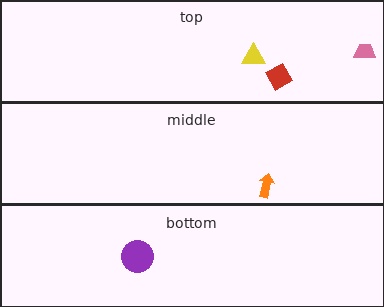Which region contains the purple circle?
The bottom region.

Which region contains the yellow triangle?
The top region.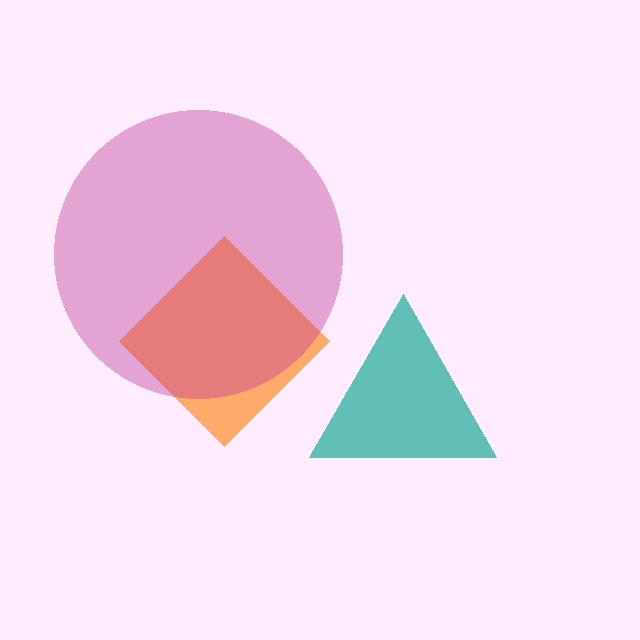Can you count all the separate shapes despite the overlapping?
Yes, there are 3 separate shapes.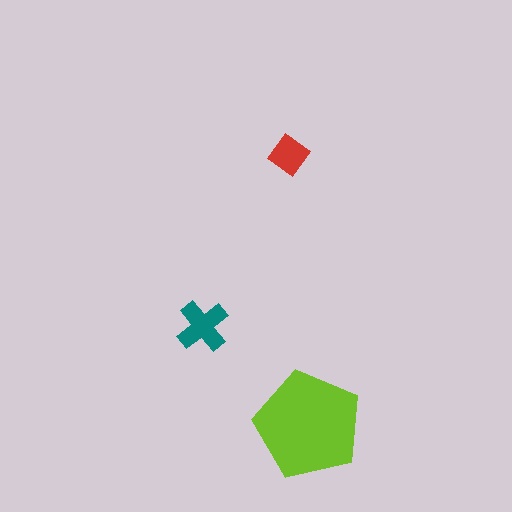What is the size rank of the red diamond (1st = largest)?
3rd.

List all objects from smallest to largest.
The red diamond, the teal cross, the lime pentagon.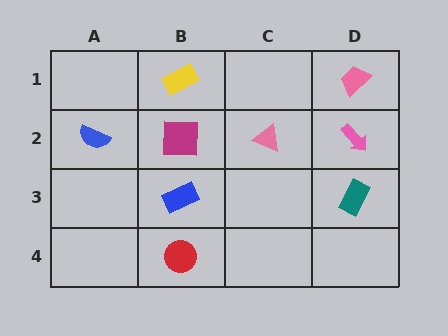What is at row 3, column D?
A teal rectangle.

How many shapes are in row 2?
4 shapes.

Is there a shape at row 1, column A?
No, that cell is empty.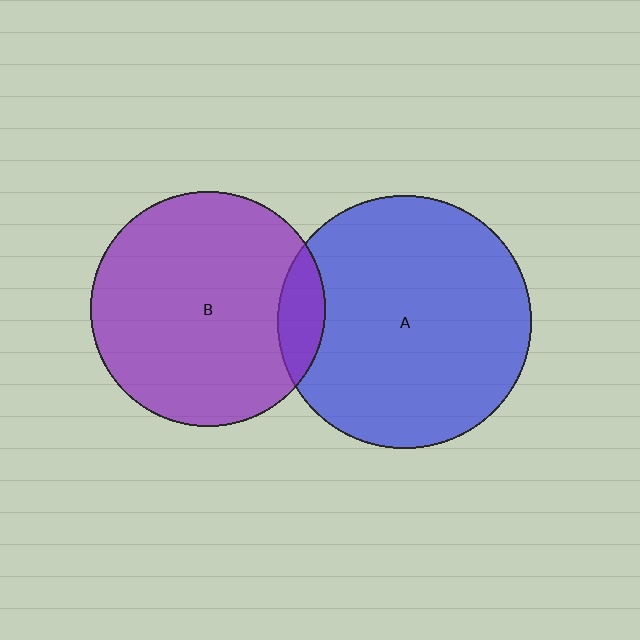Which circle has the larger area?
Circle A (blue).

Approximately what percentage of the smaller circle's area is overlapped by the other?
Approximately 10%.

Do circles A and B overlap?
Yes.